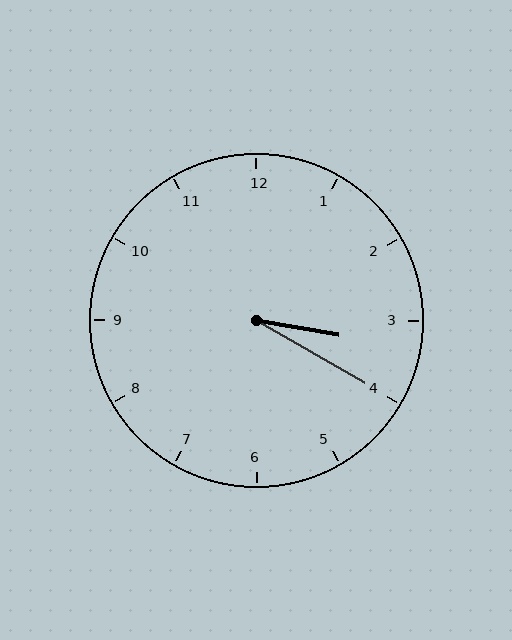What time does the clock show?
3:20.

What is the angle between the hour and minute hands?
Approximately 20 degrees.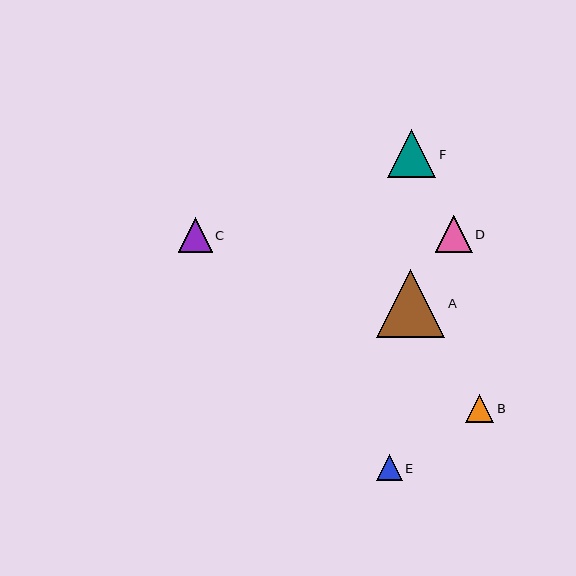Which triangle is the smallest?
Triangle E is the smallest with a size of approximately 26 pixels.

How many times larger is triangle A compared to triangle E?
Triangle A is approximately 2.6 times the size of triangle E.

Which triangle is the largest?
Triangle A is the largest with a size of approximately 68 pixels.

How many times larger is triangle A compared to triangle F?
Triangle A is approximately 1.4 times the size of triangle F.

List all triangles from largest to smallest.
From largest to smallest: A, F, D, C, B, E.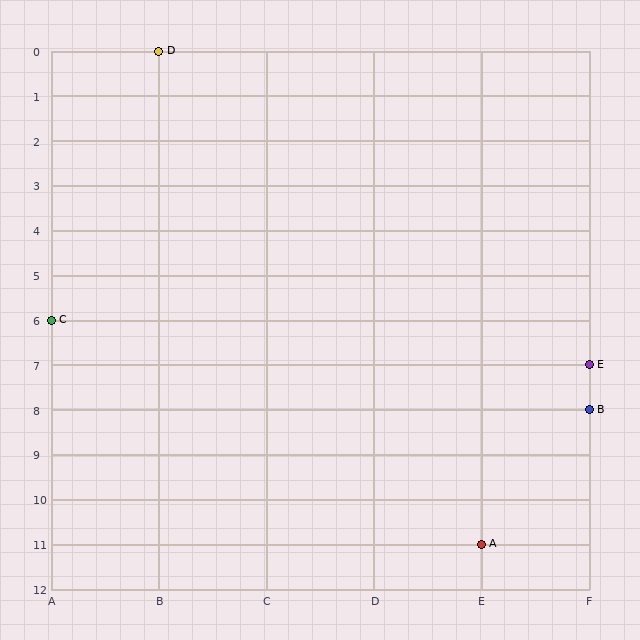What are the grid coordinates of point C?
Point C is at grid coordinates (A, 6).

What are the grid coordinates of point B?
Point B is at grid coordinates (F, 8).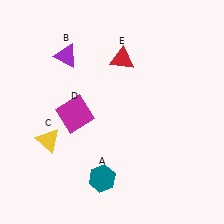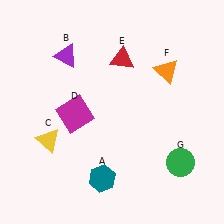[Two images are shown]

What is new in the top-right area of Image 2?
An orange triangle (F) was added in the top-right area of Image 2.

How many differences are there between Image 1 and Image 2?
There are 2 differences between the two images.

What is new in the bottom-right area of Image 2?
A green circle (G) was added in the bottom-right area of Image 2.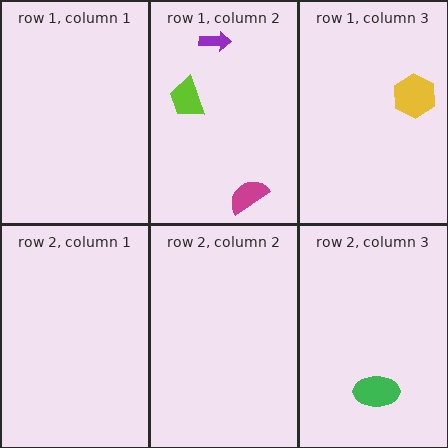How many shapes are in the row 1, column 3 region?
1.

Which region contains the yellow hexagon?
The row 1, column 3 region.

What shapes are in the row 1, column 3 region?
The yellow hexagon.